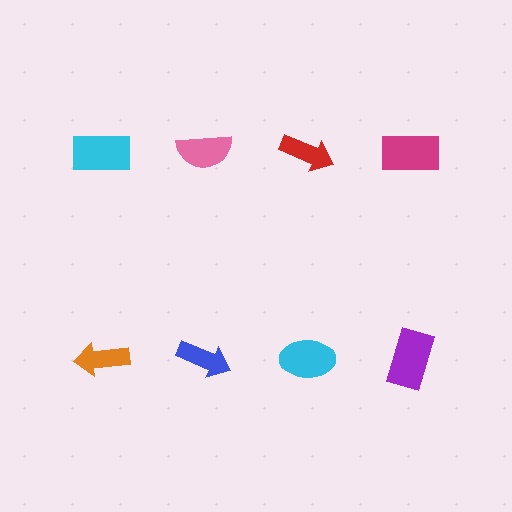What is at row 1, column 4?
A magenta rectangle.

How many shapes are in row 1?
4 shapes.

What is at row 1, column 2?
A pink semicircle.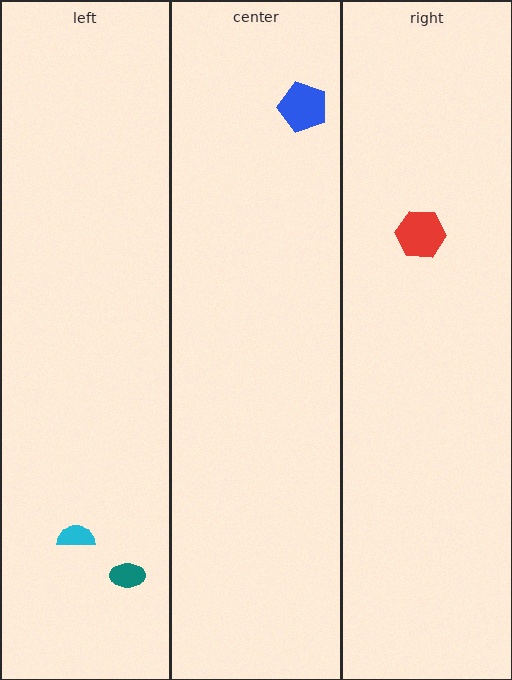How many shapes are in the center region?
1.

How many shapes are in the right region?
1.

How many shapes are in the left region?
2.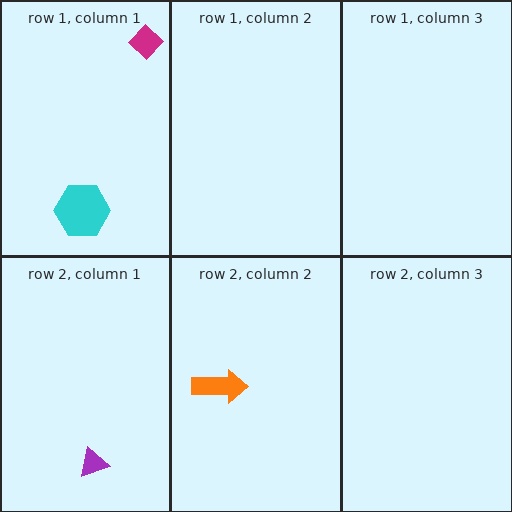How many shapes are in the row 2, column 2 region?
1.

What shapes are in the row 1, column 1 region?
The cyan hexagon, the magenta diamond.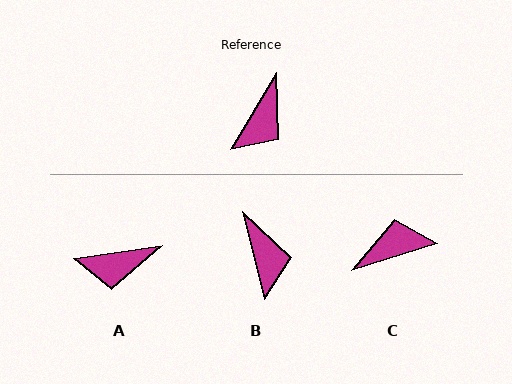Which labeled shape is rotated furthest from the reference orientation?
C, about 139 degrees away.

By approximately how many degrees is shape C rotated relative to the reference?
Approximately 139 degrees counter-clockwise.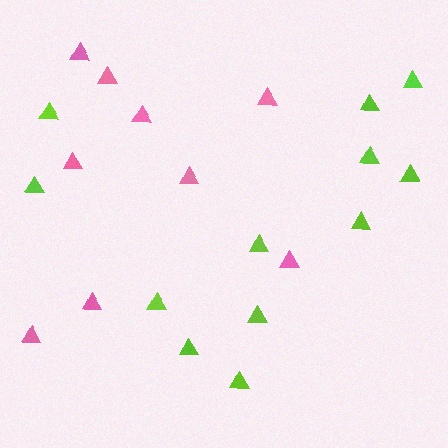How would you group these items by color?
There are 2 groups: one group of pink triangles (9) and one group of lime triangles (12).